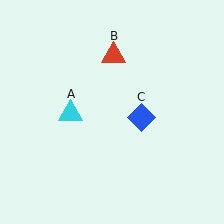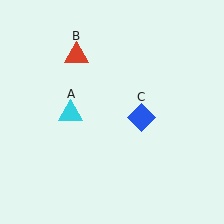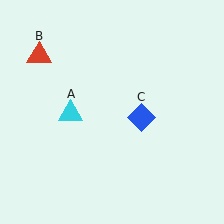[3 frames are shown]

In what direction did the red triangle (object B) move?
The red triangle (object B) moved left.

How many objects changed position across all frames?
1 object changed position: red triangle (object B).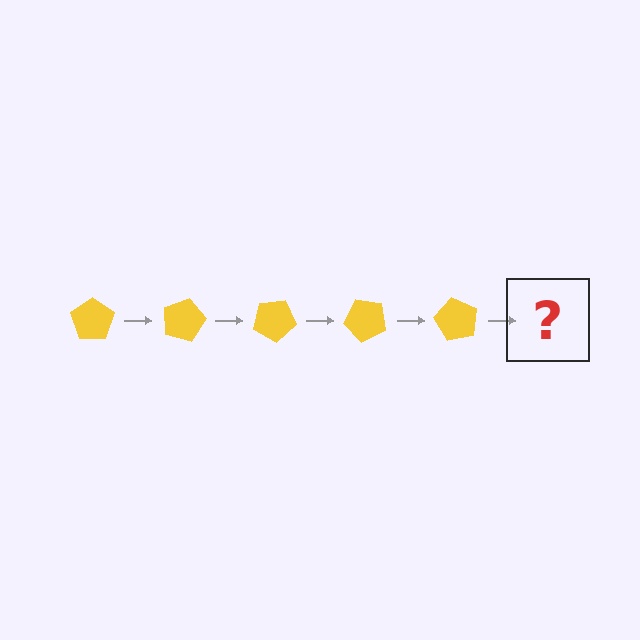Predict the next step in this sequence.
The next step is a yellow pentagon rotated 75 degrees.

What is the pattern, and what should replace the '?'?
The pattern is that the pentagon rotates 15 degrees each step. The '?' should be a yellow pentagon rotated 75 degrees.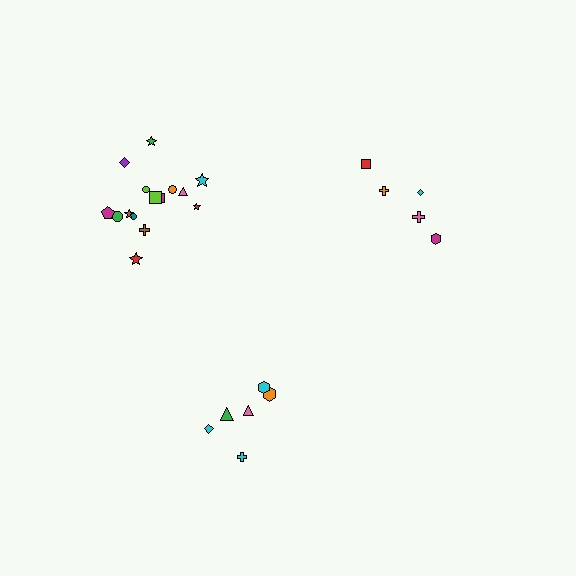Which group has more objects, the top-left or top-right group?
The top-left group.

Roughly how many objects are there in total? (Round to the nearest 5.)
Roughly 25 objects in total.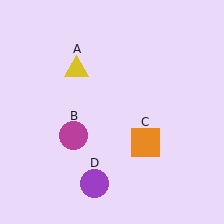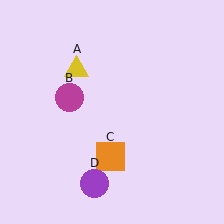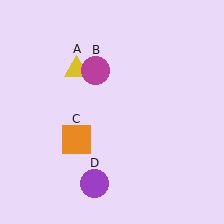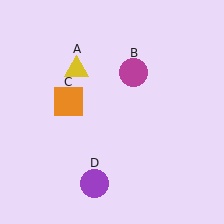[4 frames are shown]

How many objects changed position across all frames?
2 objects changed position: magenta circle (object B), orange square (object C).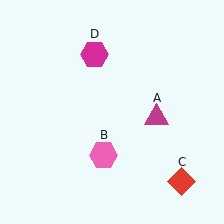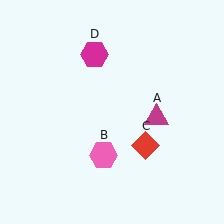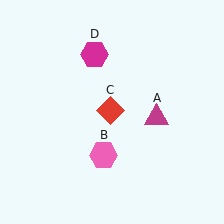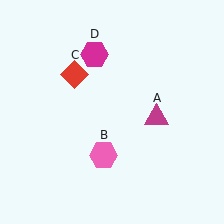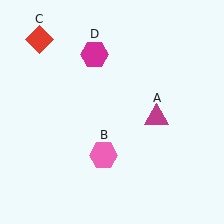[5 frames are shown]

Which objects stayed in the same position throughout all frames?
Magenta triangle (object A) and pink hexagon (object B) and magenta hexagon (object D) remained stationary.